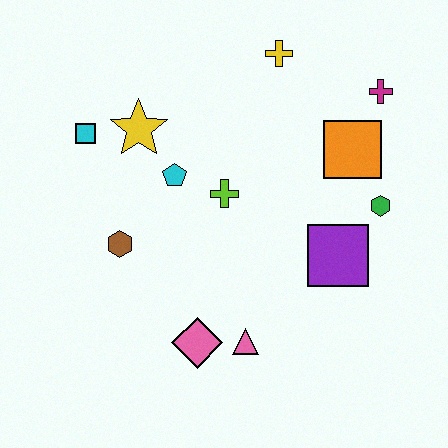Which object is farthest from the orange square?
The cyan square is farthest from the orange square.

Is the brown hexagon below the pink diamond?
No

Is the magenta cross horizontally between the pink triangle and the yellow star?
No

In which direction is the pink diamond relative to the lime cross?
The pink diamond is below the lime cross.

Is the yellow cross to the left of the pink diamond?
No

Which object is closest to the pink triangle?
The pink diamond is closest to the pink triangle.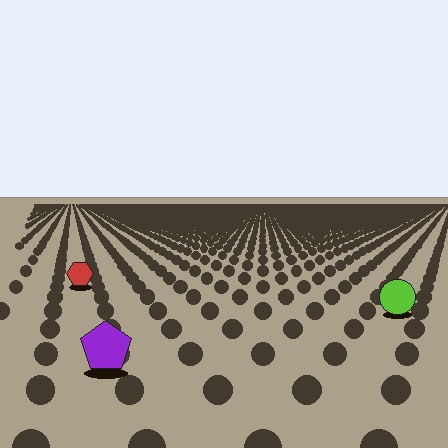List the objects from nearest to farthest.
From nearest to farthest: the purple pentagon, the lime circle, the red hexagon.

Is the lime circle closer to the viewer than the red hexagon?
Yes. The lime circle is closer — you can tell from the texture gradient: the ground texture is coarser near it.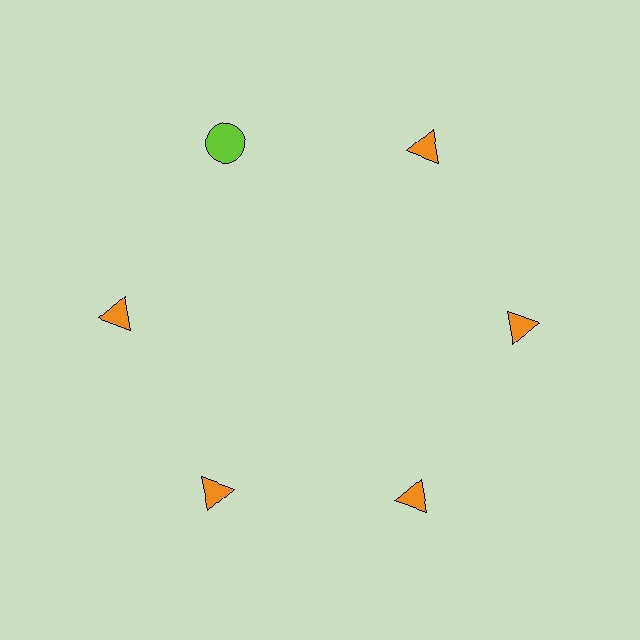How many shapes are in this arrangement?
There are 6 shapes arranged in a ring pattern.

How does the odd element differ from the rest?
It differs in both color (lime instead of orange) and shape (circle instead of triangle).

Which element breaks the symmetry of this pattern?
The lime circle at roughly the 11 o'clock position breaks the symmetry. All other shapes are orange triangles.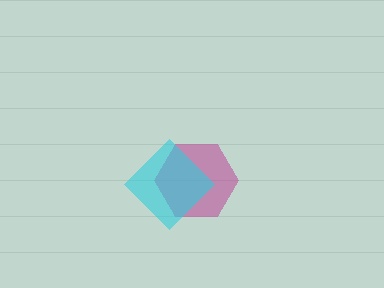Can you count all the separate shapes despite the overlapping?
Yes, there are 2 separate shapes.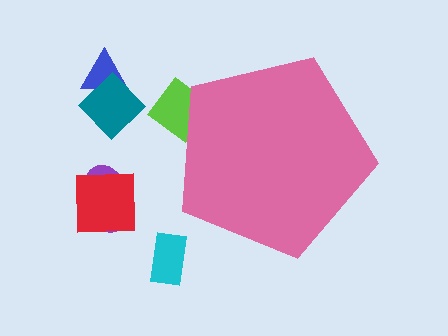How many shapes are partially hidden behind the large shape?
1 shape is partially hidden.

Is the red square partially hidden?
No, the red square is fully visible.